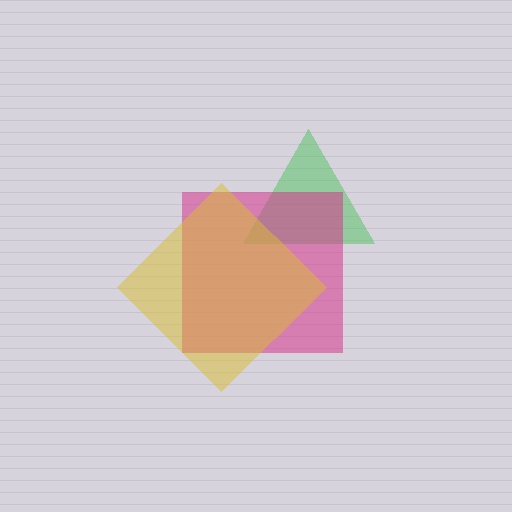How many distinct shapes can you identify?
There are 3 distinct shapes: a green triangle, a magenta square, a yellow diamond.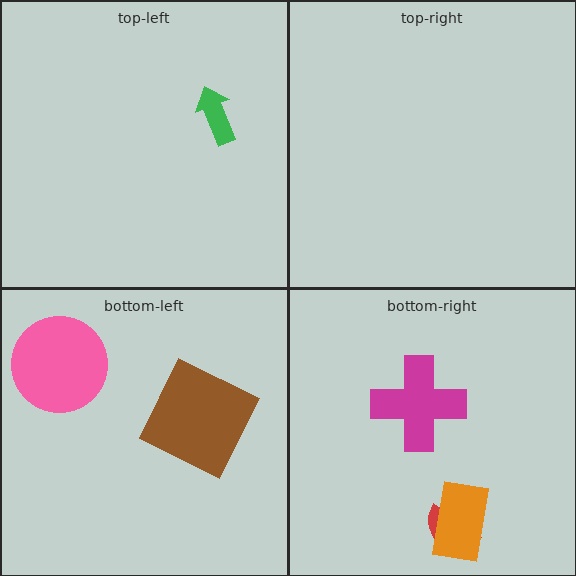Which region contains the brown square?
The bottom-left region.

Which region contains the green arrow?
The top-left region.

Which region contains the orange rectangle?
The bottom-right region.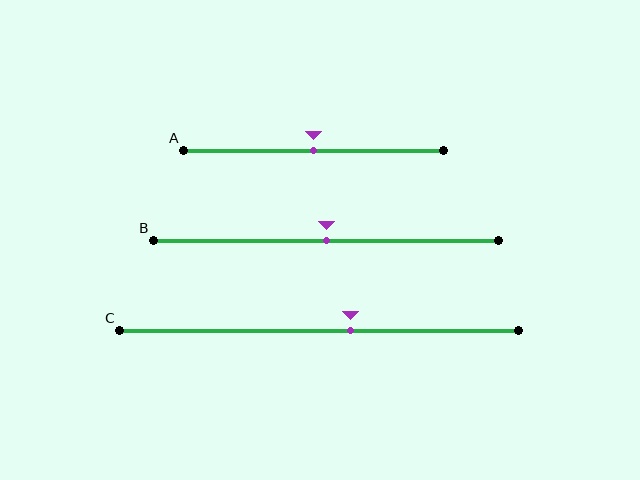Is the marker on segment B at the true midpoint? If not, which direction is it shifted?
Yes, the marker on segment B is at the true midpoint.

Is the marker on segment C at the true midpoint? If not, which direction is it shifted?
No, the marker on segment C is shifted to the right by about 8% of the segment length.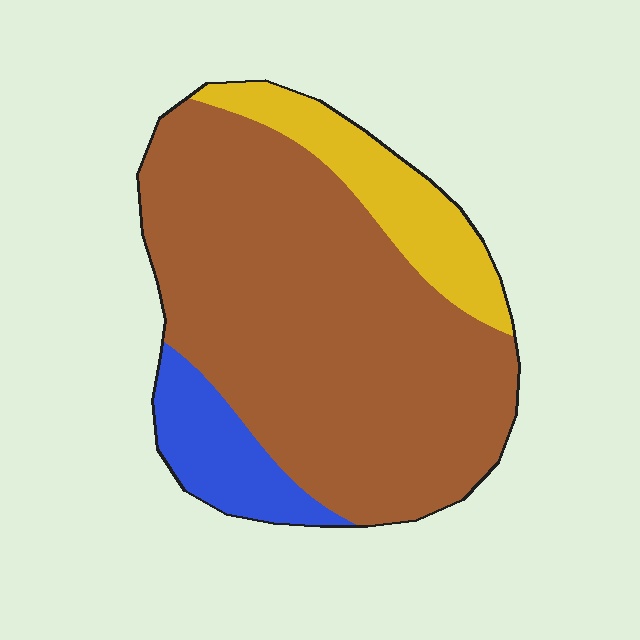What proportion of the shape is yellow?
Yellow covers around 15% of the shape.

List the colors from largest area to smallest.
From largest to smallest: brown, yellow, blue.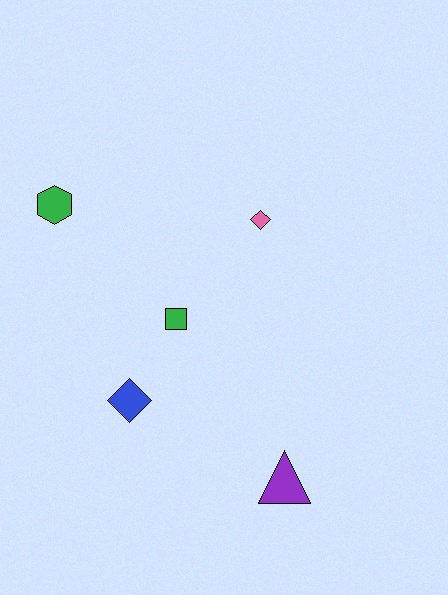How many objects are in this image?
There are 5 objects.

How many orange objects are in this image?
There are no orange objects.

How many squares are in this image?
There is 1 square.